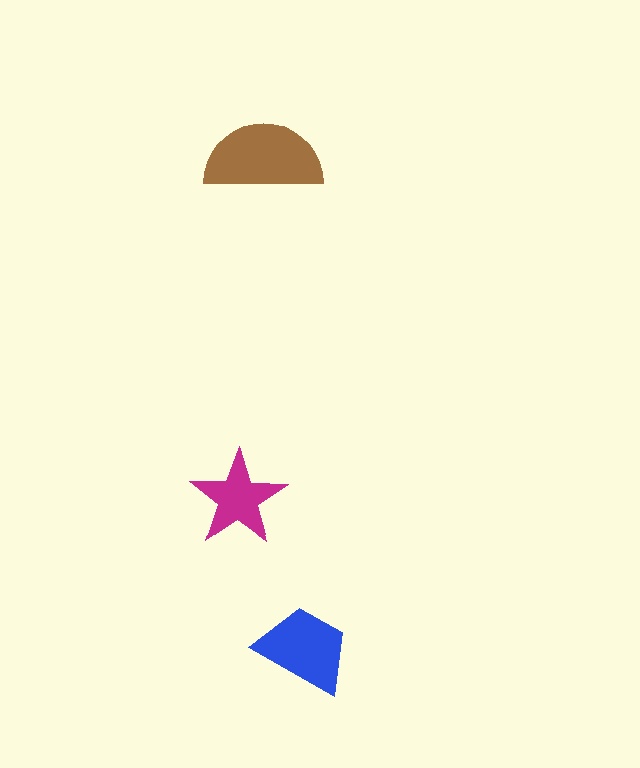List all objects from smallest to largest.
The magenta star, the blue trapezoid, the brown semicircle.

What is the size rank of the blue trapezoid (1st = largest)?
2nd.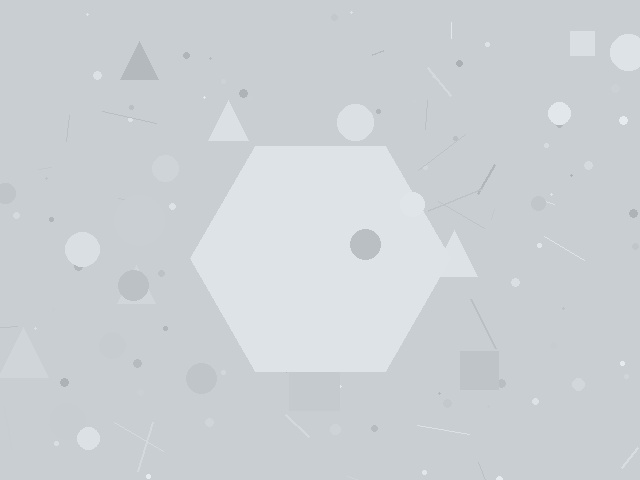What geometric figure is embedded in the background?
A hexagon is embedded in the background.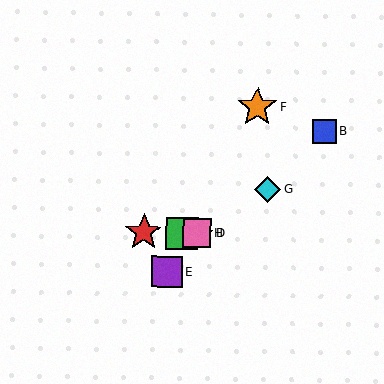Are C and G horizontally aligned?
No, C is at y≈233 and G is at y≈189.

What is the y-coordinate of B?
Object B is at y≈131.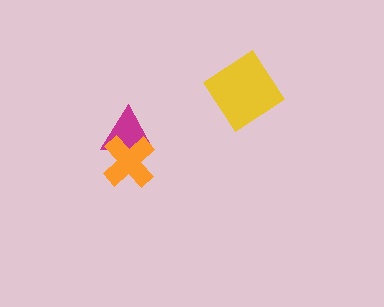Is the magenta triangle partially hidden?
Yes, it is partially covered by another shape.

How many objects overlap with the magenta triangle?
1 object overlaps with the magenta triangle.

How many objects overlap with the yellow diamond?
0 objects overlap with the yellow diamond.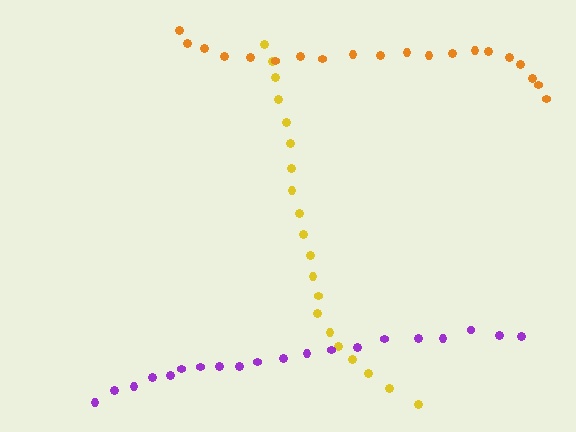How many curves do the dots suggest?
There are 3 distinct paths.